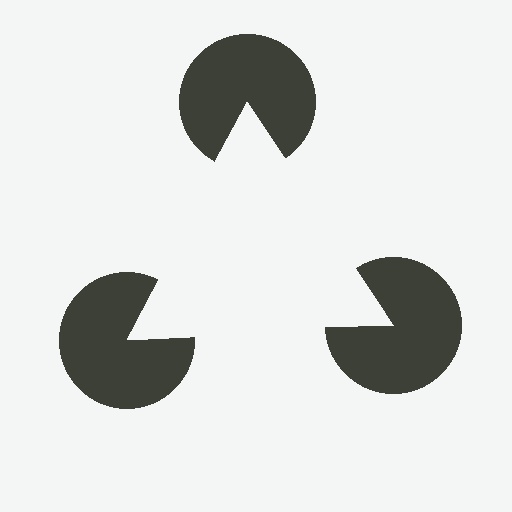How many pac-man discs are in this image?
There are 3 — one at each vertex of the illusory triangle.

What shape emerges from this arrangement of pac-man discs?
An illusory triangle — its edges are inferred from the aligned wedge cuts in the pac-man discs, not physically drawn.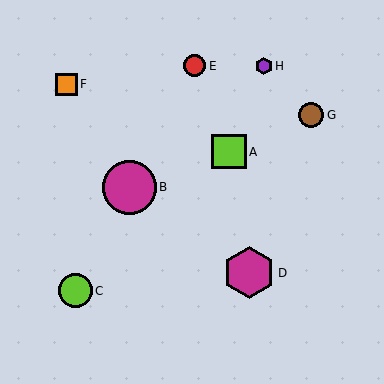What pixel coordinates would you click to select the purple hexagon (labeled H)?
Click at (264, 66) to select the purple hexagon H.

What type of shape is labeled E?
Shape E is a red circle.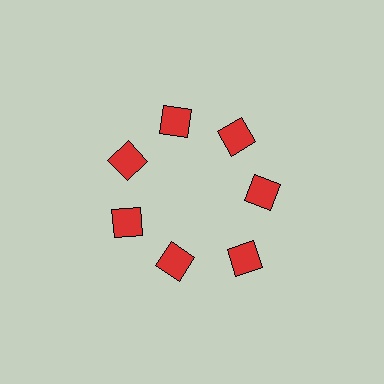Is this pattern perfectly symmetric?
No. The 7 red squares are arranged in a ring, but one element near the 5 o'clock position is pushed outward from the center, breaking the 7-fold rotational symmetry.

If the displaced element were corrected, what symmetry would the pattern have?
It would have 7-fold rotational symmetry — the pattern would map onto itself every 51 degrees.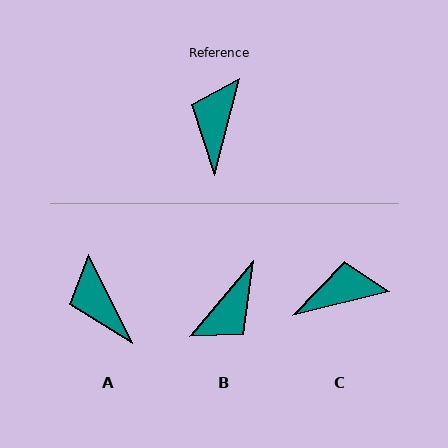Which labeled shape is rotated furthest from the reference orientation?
B, about 154 degrees away.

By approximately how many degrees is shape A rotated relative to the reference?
Approximately 41 degrees counter-clockwise.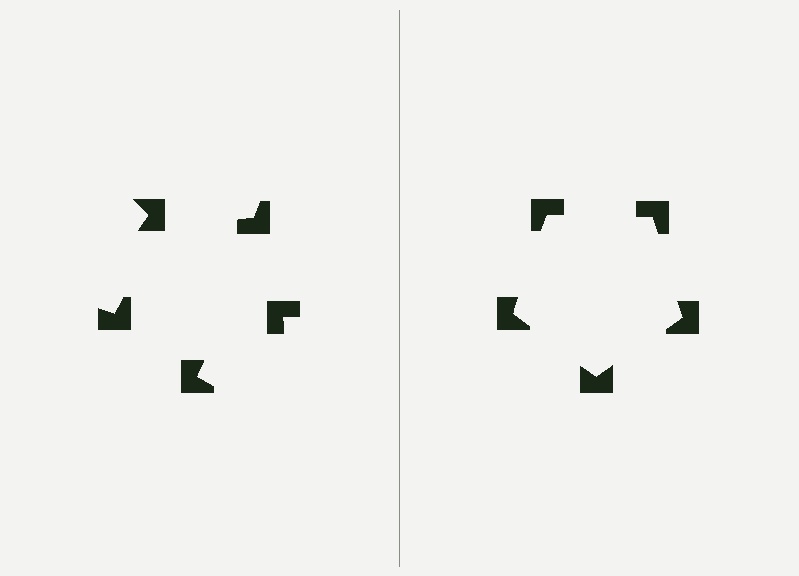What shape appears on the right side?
An illusory pentagon.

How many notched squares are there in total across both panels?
10 — 5 on each side.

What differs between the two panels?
The notched squares are positioned identically on both sides; only the wedge orientations differ. On the right they align to a pentagon; on the left they are misaligned.